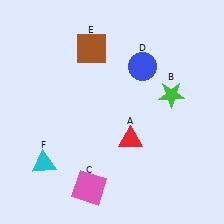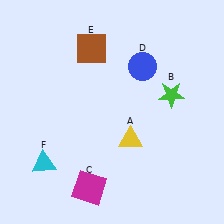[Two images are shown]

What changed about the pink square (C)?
In Image 1, C is pink. In Image 2, it changed to magenta.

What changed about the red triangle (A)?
In Image 1, A is red. In Image 2, it changed to yellow.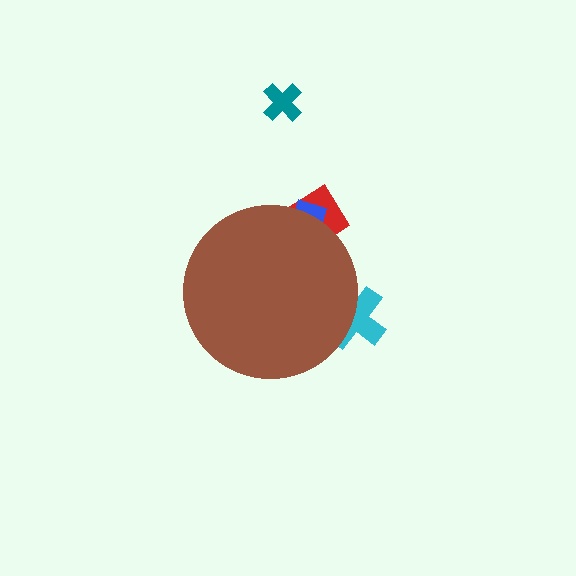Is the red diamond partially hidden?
Yes, the red diamond is partially hidden behind the brown circle.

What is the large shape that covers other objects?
A brown circle.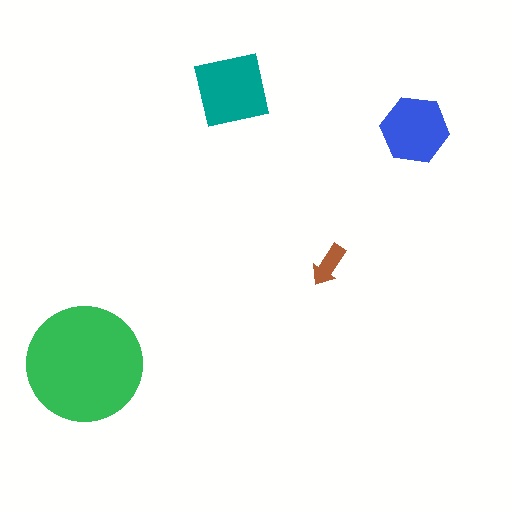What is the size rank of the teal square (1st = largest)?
2nd.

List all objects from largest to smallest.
The green circle, the teal square, the blue hexagon, the brown arrow.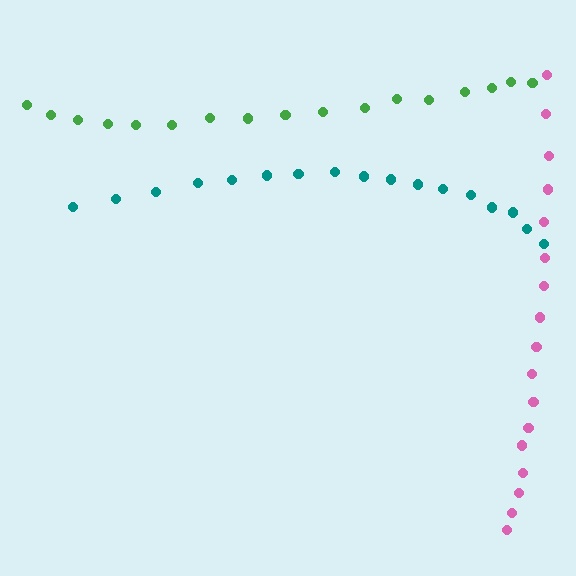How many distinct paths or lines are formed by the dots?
There are 3 distinct paths.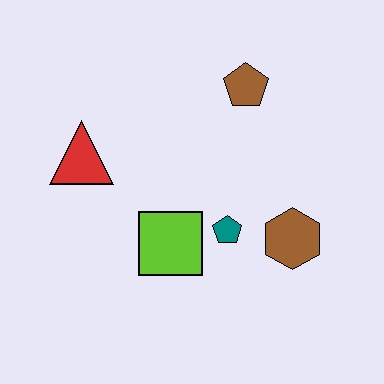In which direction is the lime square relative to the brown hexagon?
The lime square is to the left of the brown hexagon.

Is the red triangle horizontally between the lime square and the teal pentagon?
No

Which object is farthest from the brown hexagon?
The red triangle is farthest from the brown hexagon.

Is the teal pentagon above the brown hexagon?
Yes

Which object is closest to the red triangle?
The lime square is closest to the red triangle.